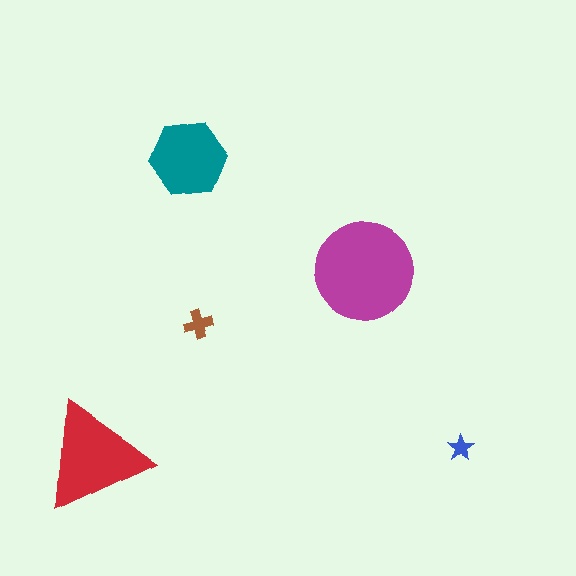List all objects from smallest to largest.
The blue star, the brown cross, the teal hexagon, the red triangle, the magenta circle.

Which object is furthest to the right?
The blue star is rightmost.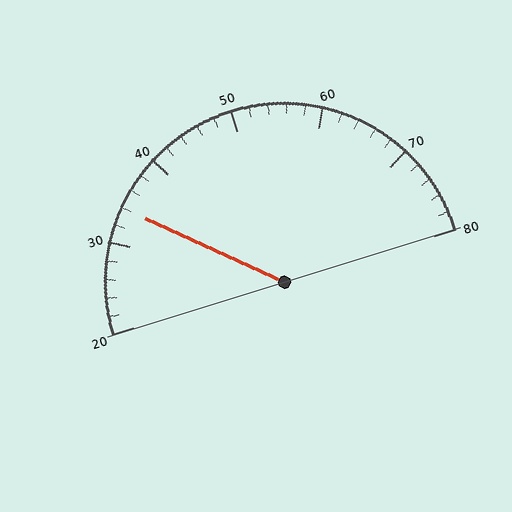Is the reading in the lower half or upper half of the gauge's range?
The reading is in the lower half of the range (20 to 80).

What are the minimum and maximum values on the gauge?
The gauge ranges from 20 to 80.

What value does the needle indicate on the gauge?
The needle indicates approximately 34.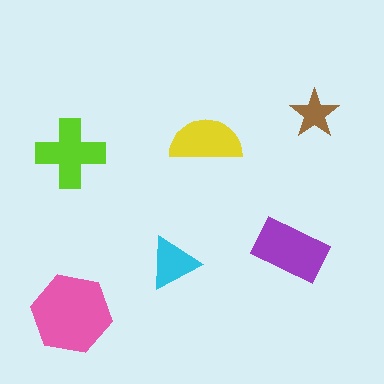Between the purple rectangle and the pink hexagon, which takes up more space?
The pink hexagon.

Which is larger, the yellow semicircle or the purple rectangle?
The purple rectangle.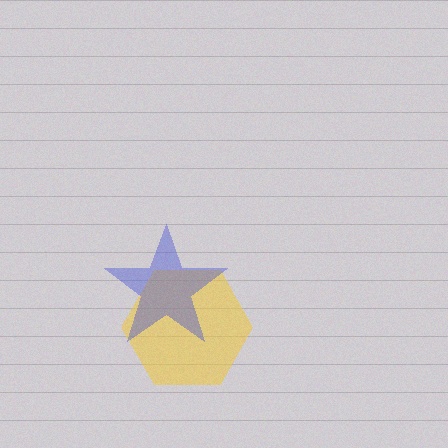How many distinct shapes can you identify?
There are 2 distinct shapes: a yellow hexagon, a blue star.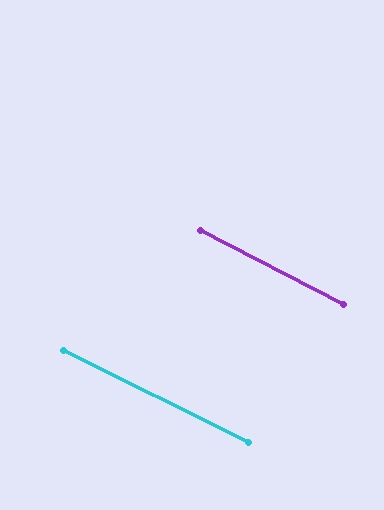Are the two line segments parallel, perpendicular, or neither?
Parallel — their directions differ by only 1.0°.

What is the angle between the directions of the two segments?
Approximately 1 degree.